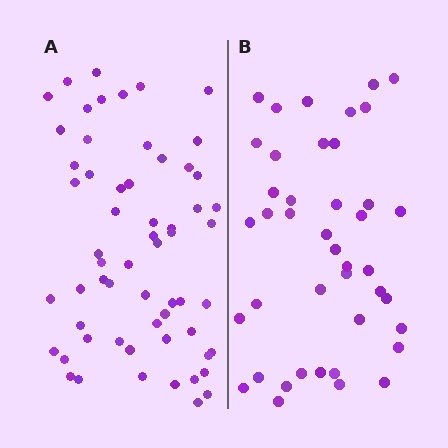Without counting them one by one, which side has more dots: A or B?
Region A (the left region) has more dots.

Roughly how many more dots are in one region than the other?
Region A has approximately 20 more dots than region B.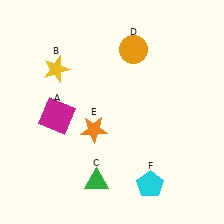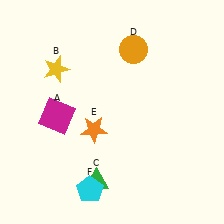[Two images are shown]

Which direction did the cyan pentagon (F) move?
The cyan pentagon (F) moved left.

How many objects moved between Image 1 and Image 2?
1 object moved between the two images.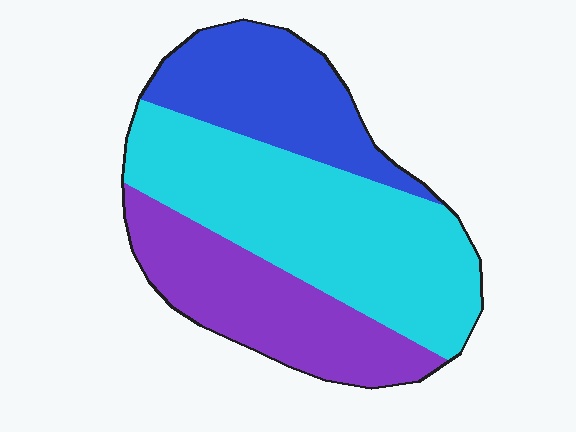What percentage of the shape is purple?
Purple covers around 30% of the shape.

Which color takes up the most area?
Cyan, at roughly 45%.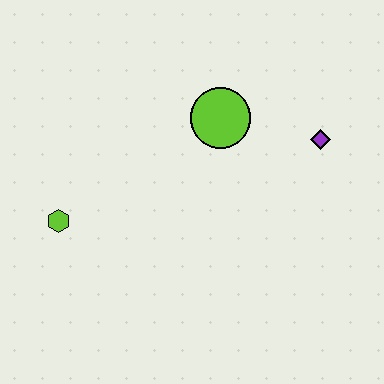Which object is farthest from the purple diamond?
The lime hexagon is farthest from the purple diamond.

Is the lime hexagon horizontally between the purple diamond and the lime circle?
No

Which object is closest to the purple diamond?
The lime circle is closest to the purple diamond.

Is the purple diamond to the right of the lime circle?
Yes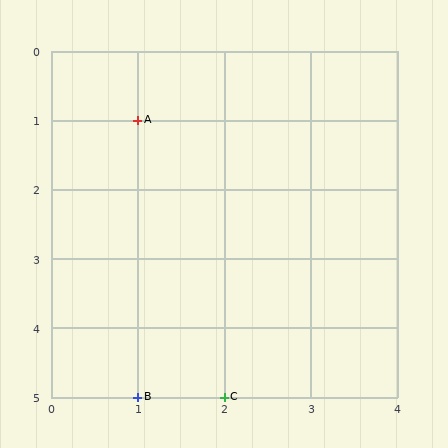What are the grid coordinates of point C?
Point C is at grid coordinates (2, 5).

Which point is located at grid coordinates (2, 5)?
Point C is at (2, 5).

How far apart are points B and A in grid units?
Points B and A are 4 rows apart.